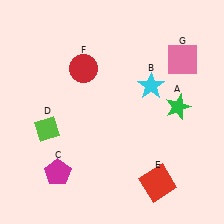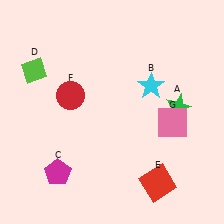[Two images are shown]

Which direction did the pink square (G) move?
The pink square (G) moved down.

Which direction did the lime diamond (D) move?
The lime diamond (D) moved up.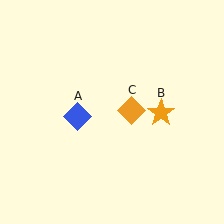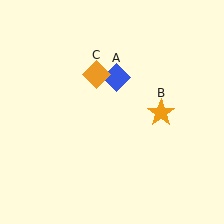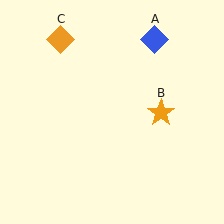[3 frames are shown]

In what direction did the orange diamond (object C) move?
The orange diamond (object C) moved up and to the left.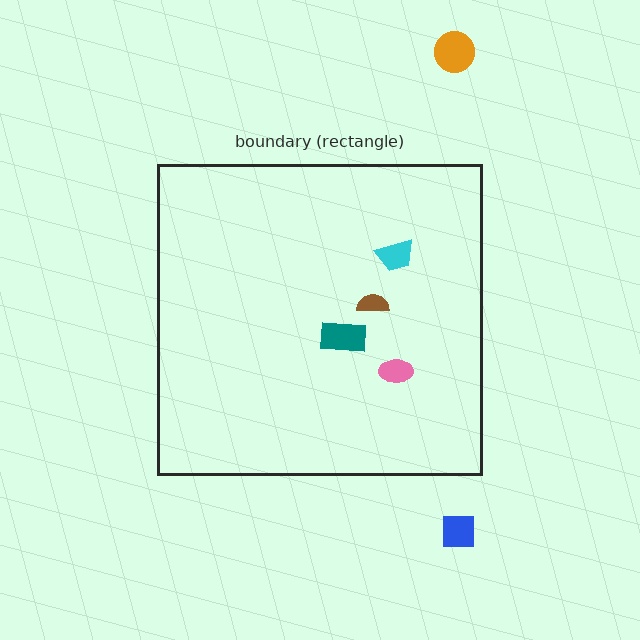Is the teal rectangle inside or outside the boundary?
Inside.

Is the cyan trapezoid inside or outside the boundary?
Inside.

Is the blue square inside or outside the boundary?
Outside.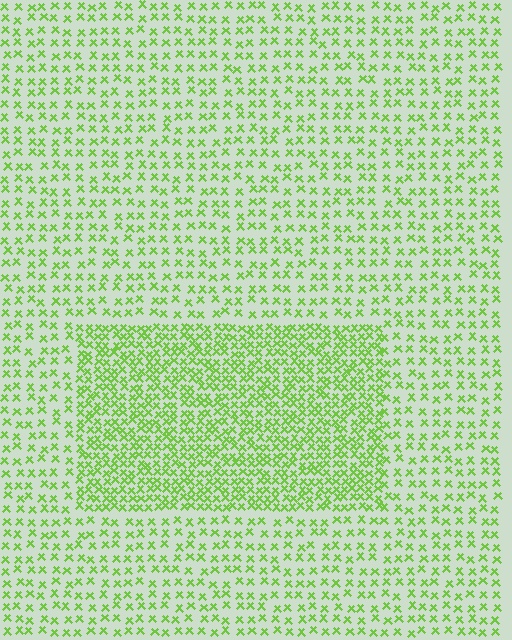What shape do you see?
I see a rectangle.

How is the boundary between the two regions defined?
The boundary is defined by a change in element density (approximately 2.1x ratio). All elements are the same color, size, and shape.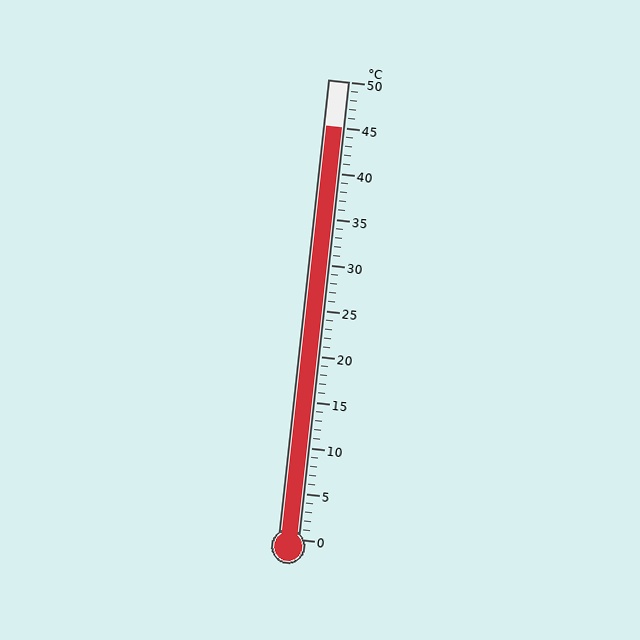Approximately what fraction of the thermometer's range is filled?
The thermometer is filled to approximately 90% of its range.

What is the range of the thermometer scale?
The thermometer scale ranges from 0°C to 50°C.